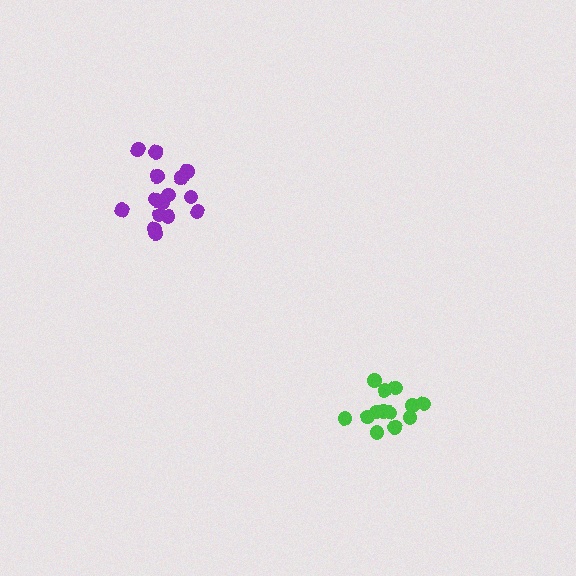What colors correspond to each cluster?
The clusters are colored: green, purple.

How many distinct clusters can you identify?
There are 2 distinct clusters.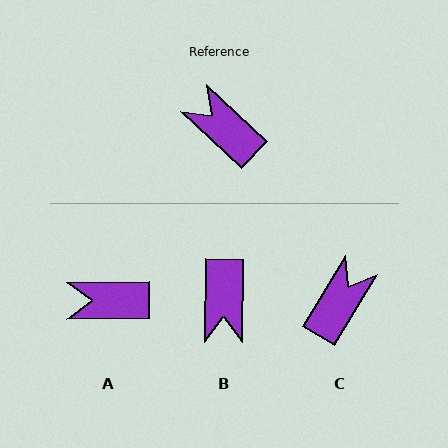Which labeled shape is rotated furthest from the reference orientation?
B, about 133 degrees away.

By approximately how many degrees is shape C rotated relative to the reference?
Approximately 78 degrees clockwise.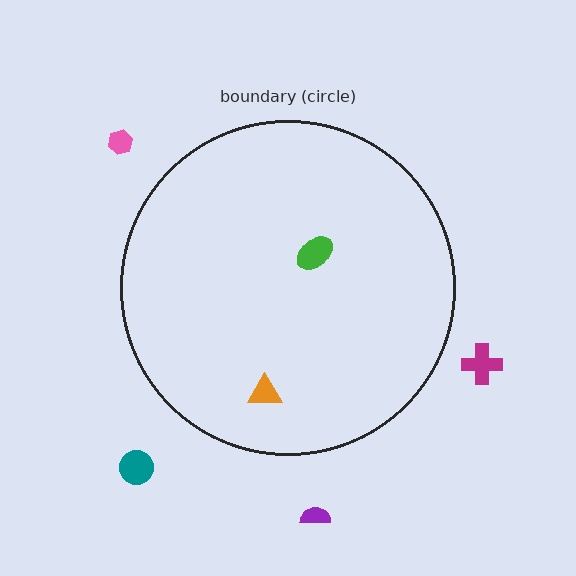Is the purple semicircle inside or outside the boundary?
Outside.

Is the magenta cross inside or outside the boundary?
Outside.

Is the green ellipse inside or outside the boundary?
Inside.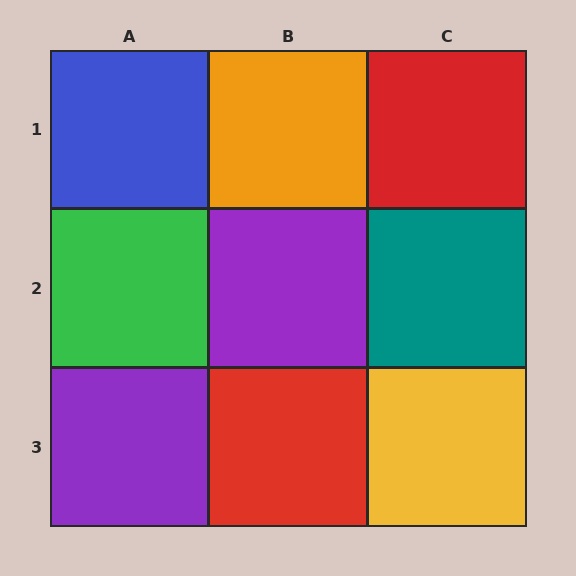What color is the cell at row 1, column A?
Blue.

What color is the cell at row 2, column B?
Purple.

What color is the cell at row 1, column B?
Orange.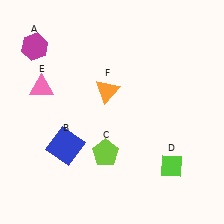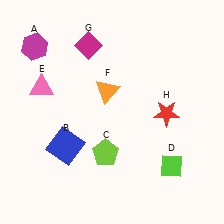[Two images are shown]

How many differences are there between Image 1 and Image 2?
There are 2 differences between the two images.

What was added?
A magenta diamond (G), a red star (H) were added in Image 2.